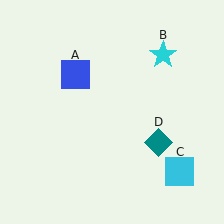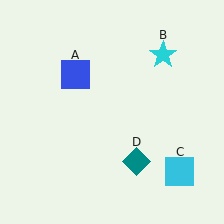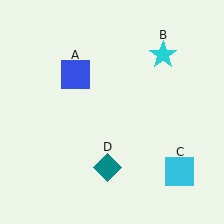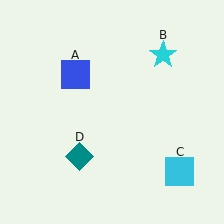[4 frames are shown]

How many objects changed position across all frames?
1 object changed position: teal diamond (object D).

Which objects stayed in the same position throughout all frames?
Blue square (object A) and cyan star (object B) and cyan square (object C) remained stationary.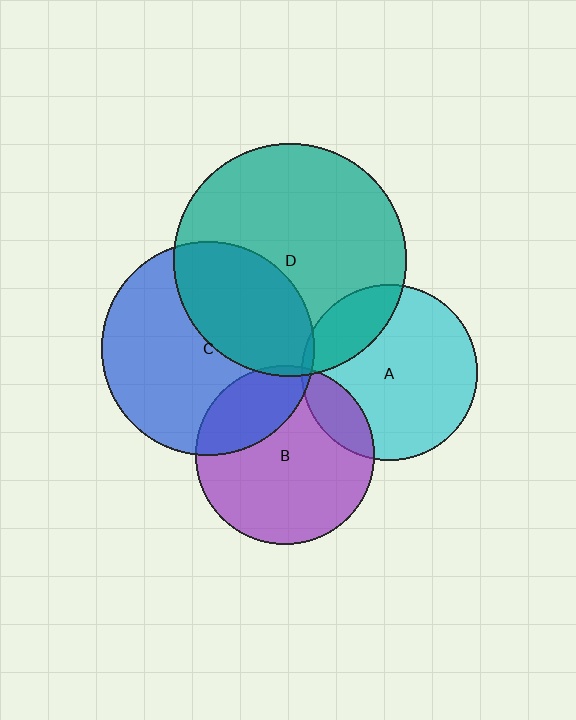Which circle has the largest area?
Circle D (teal).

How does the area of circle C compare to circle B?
Approximately 1.4 times.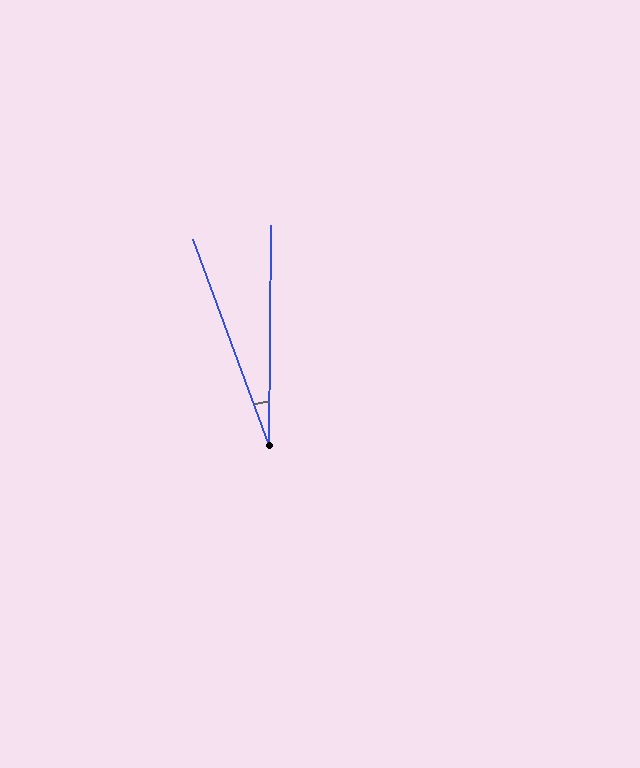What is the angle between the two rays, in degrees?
Approximately 21 degrees.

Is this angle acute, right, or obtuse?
It is acute.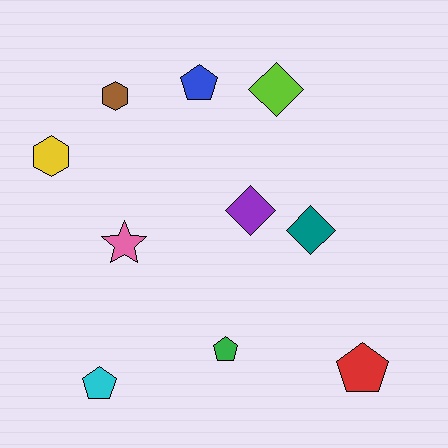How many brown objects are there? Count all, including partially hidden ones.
There is 1 brown object.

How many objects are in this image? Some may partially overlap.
There are 10 objects.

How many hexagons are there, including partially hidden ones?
There are 2 hexagons.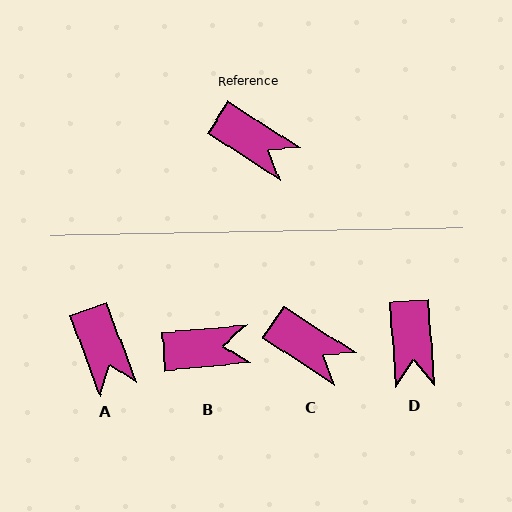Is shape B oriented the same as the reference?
No, it is off by about 38 degrees.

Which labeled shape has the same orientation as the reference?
C.